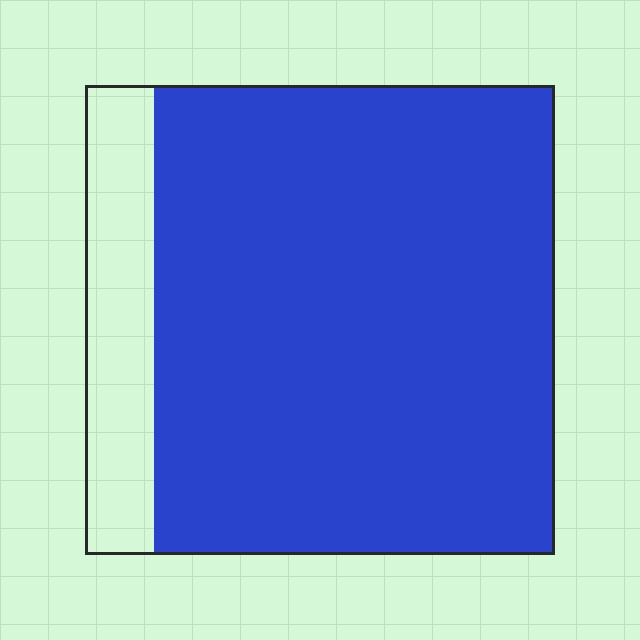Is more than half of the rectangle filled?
Yes.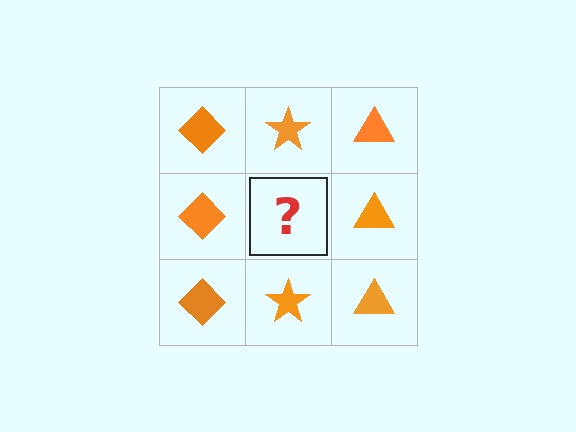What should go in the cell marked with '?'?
The missing cell should contain an orange star.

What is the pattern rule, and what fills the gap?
The rule is that each column has a consistent shape. The gap should be filled with an orange star.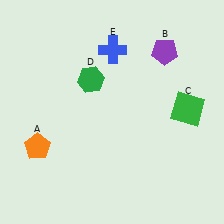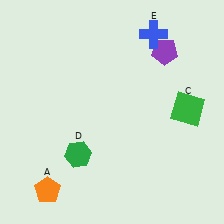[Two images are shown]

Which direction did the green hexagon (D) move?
The green hexagon (D) moved down.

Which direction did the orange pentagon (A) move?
The orange pentagon (A) moved down.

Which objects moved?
The objects that moved are: the orange pentagon (A), the green hexagon (D), the blue cross (E).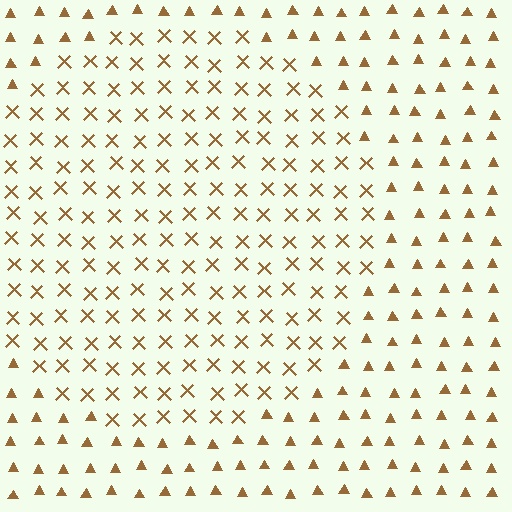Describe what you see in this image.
The image is filled with small brown elements arranged in a uniform grid. A circle-shaped region contains X marks, while the surrounding area contains triangles. The boundary is defined purely by the change in element shape.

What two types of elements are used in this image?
The image uses X marks inside the circle region and triangles outside it.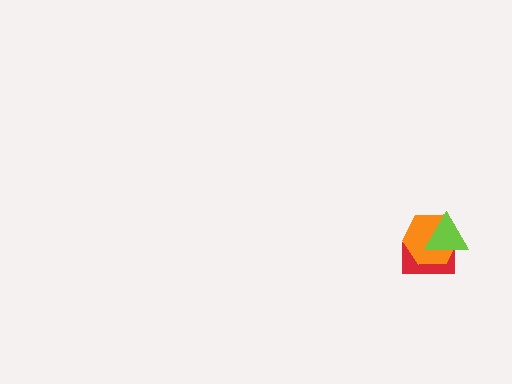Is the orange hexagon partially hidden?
Yes, it is partially covered by another shape.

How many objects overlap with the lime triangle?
2 objects overlap with the lime triangle.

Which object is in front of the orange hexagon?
The lime triangle is in front of the orange hexagon.